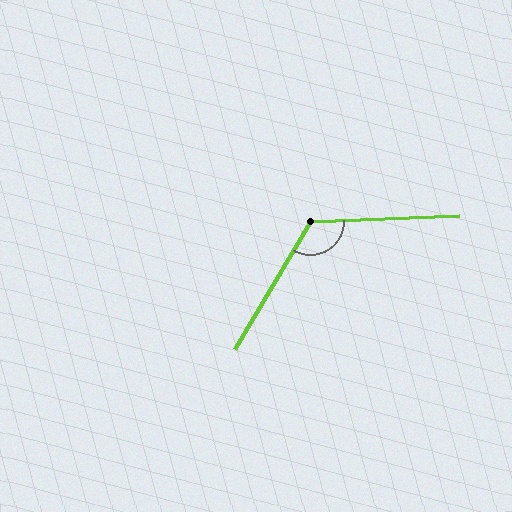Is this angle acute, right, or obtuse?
It is obtuse.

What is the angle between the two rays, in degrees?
Approximately 123 degrees.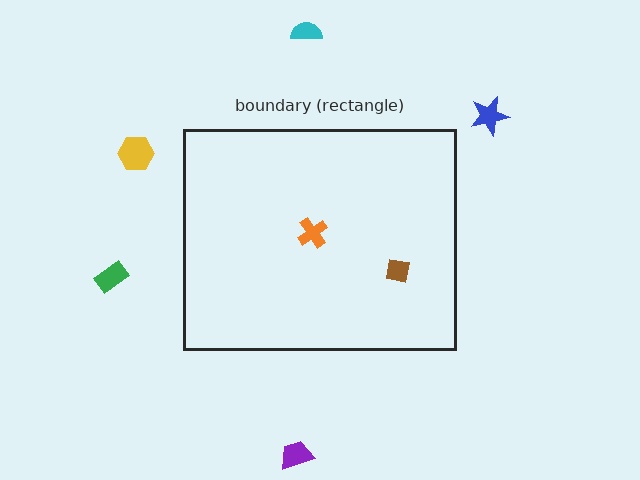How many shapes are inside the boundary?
2 inside, 5 outside.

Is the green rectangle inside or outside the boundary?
Outside.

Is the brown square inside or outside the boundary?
Inside.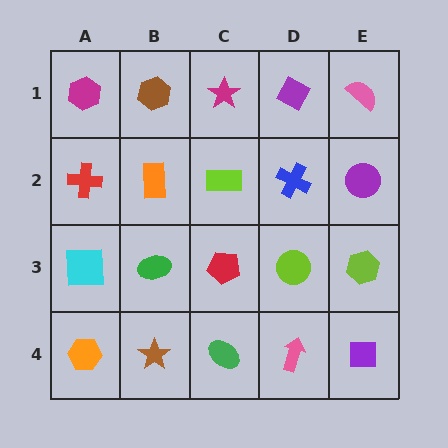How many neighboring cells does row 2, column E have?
3.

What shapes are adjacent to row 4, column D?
A lime circle (row 3, column D), a green ellipse (row 4, column C), a purple square (row 4, column E).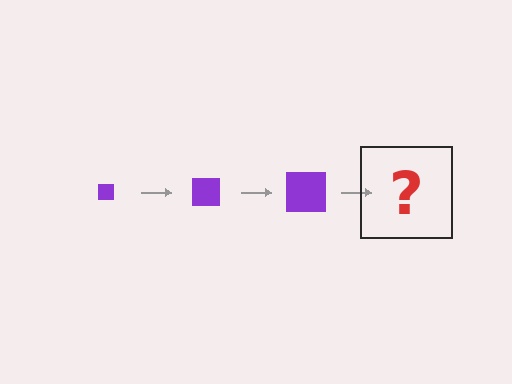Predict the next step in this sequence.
The next step is a purple square, larger than the previous one.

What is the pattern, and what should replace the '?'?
The pattern is that the square gets progressively larger each step. The '?' should be a purple square, larger than the previous one.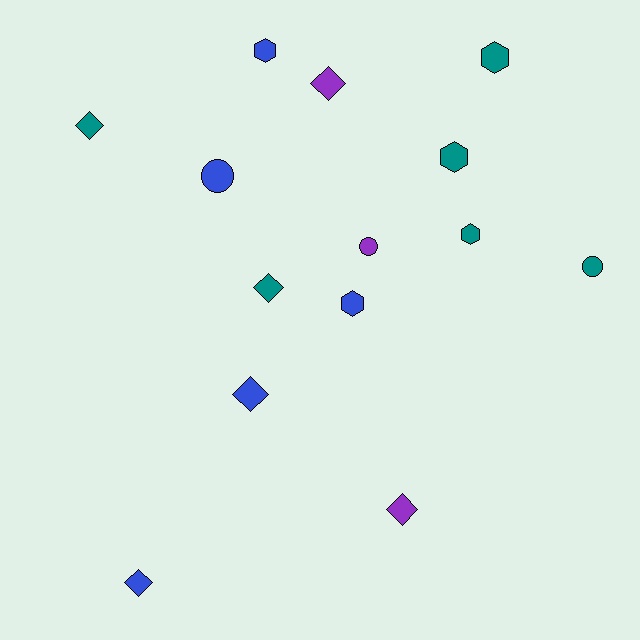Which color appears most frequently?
Teal, with 6 objects.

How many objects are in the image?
There are 14 objects.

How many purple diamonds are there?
There are 2 purple diamonds.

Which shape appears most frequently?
Diamond, with 6 objects.